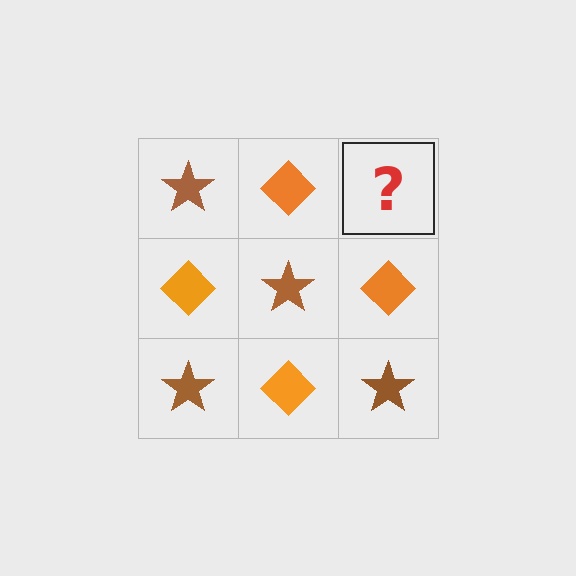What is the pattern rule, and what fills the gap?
The rule is that it alternates brown star and orange diamond in a checkerboard pattern. The gap should be filled with a brown star.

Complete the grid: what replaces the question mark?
The question mark should be replaced with a brown star.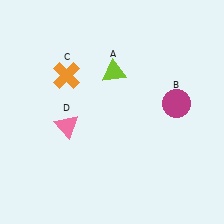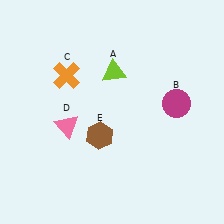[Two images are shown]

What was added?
A brown hexagon (E) was added in Image 2.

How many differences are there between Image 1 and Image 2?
There is 1 difference between the two images.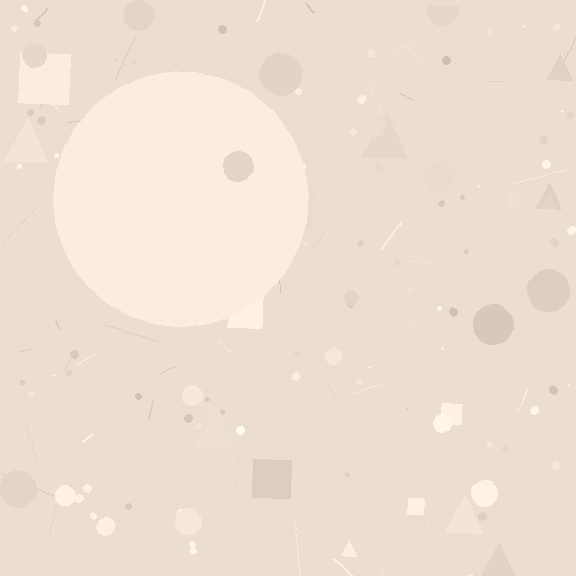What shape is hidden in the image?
A circle is hidden in the image.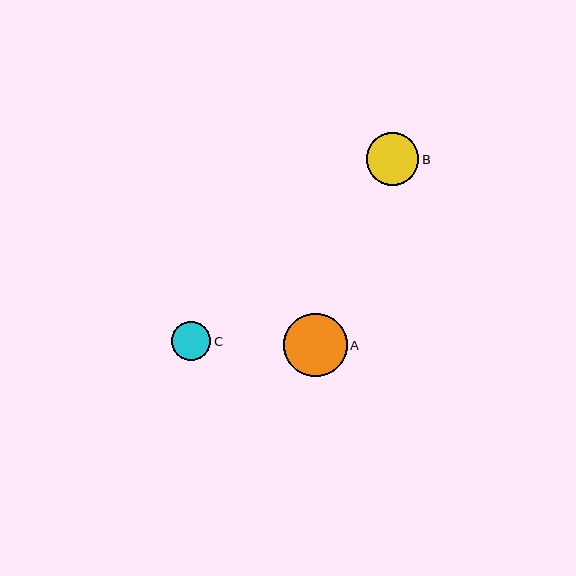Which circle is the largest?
Circle A is the largest with a size of approximately 63 pixels.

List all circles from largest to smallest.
From largest to smallest: A, B, C.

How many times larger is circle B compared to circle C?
Circle B is approximately 1.3 times the size of circle C.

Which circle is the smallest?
Circle C is the smallest with a size of approximately 39 pixels.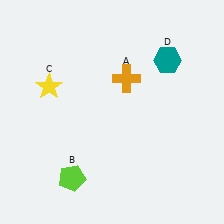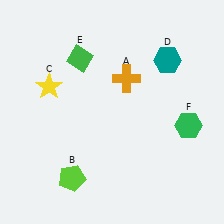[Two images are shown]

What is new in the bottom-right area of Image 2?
A green hexagon (F) was added in the bottom-right area of Image 2.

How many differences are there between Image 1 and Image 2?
There are 2 differences between the two images.